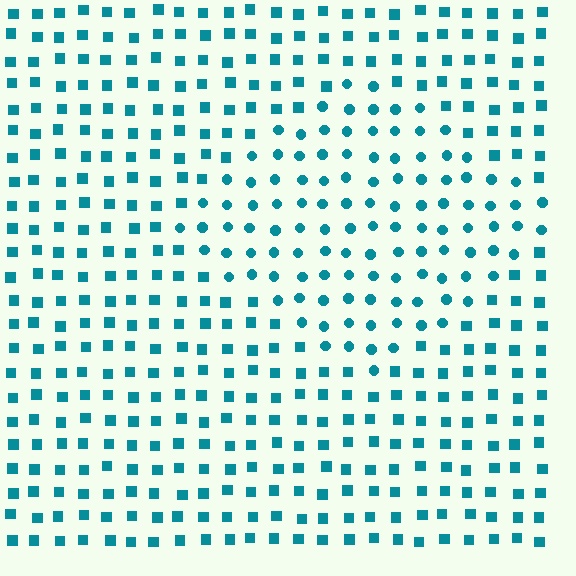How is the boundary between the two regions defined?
The boundary is defined by a change in element shape: circles inside vs. squares outside. All elements share the same color and spacing.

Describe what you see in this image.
The image is filled with small teal elements arranged in a uniform grid. A diamond-shaped region contains circles, while the surrounding area contains squares. The boundary is defined purely by the change in element shape.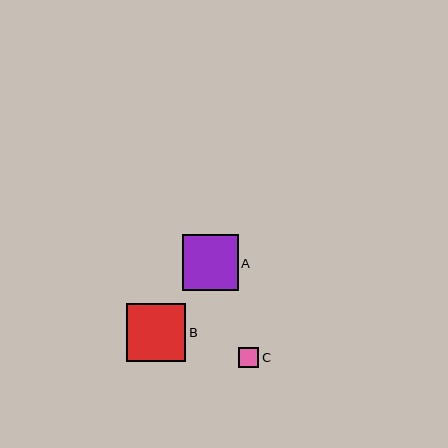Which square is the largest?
Square B is the largest with a size of approximately 59 pixels.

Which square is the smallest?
Square C is the smallest with a size of approximately 20 pixels.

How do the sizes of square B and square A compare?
Square B and square A are approximately the same size.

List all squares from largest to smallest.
From largest to smallest: B, A, C.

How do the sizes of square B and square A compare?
Square B and square A are approximately the same size.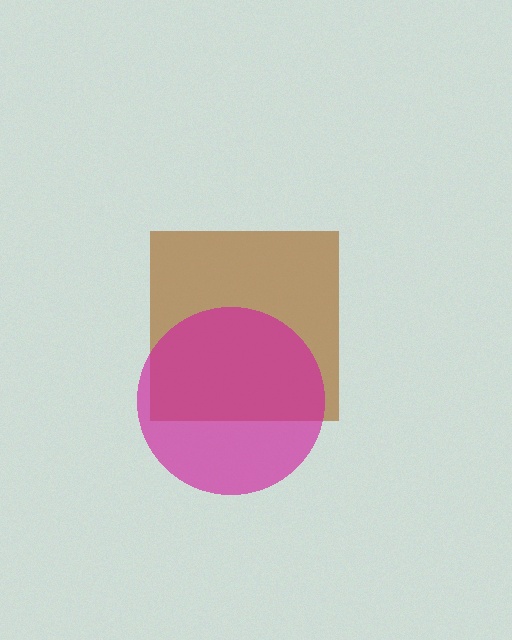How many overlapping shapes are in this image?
There are 2 overlapping shapes in the image.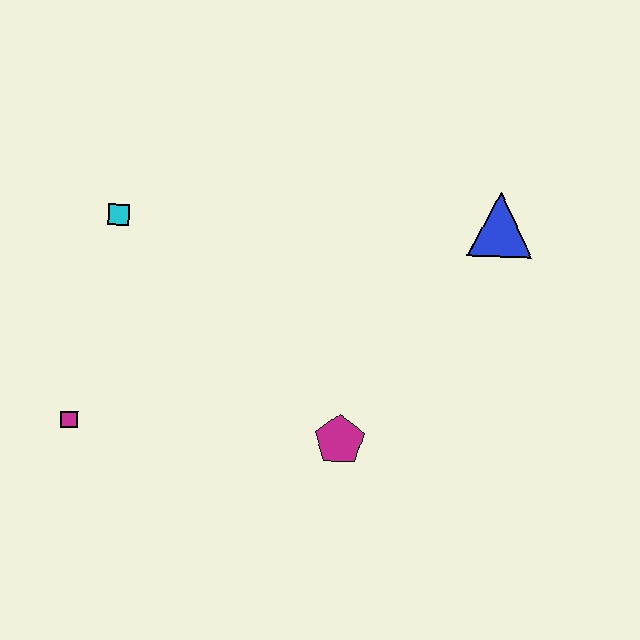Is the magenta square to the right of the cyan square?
No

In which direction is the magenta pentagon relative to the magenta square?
The magenta pentagon is to the right of the magenta square.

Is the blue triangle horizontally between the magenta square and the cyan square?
No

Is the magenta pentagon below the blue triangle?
Yes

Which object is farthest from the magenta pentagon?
The cyan square is farthest from the magenta pentagon.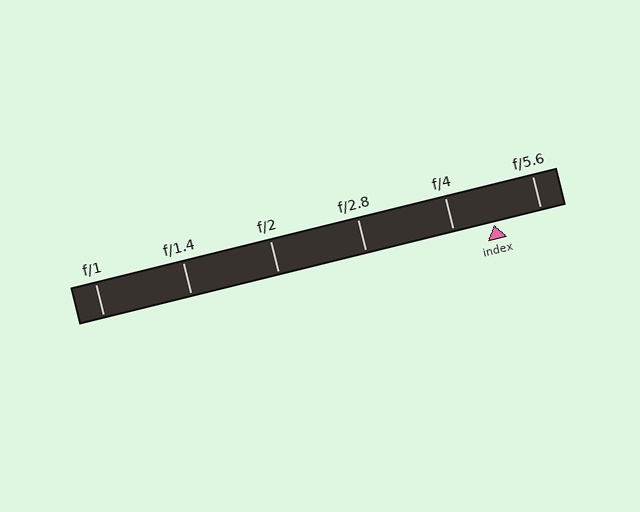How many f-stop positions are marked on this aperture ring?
There are 6 f-stop positions marked.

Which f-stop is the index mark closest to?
The index mark is closest to f/4.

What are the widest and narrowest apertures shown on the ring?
The widest aperture shown is f/1 and the narrowest is f/5.6.